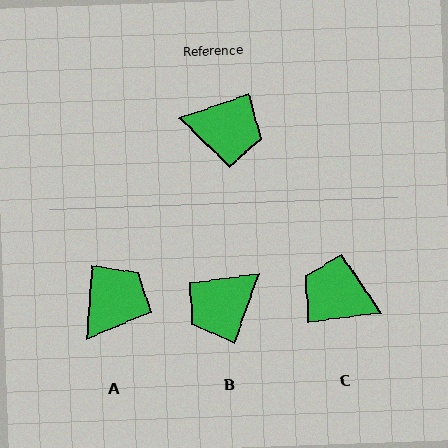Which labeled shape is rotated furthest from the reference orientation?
C, about 169 degrees away.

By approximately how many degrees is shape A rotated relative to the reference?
Approximately 67 degrees counter-clockwise.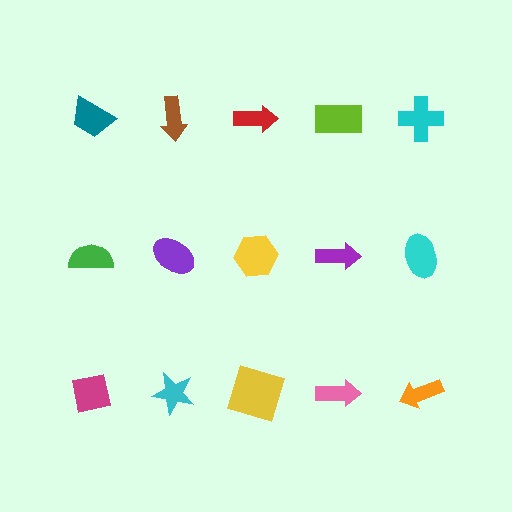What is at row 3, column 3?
A yellow square.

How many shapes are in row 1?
5 shapes.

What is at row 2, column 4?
A purple arrow.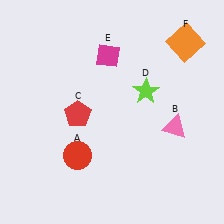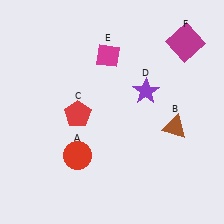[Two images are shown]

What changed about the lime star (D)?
In Image 1, D is lime. In Image 2, it changed to purple.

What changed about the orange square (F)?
In Image 1, F is orange. In Image 2, it changed to magenta.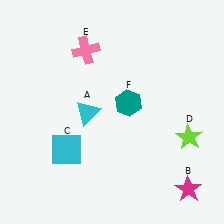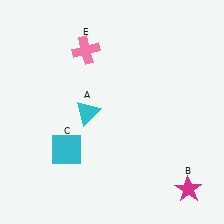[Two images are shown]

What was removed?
The teal hexagon (F), the lime star (D) were removed in Image 2.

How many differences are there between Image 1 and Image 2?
There are 2 differences between the two images.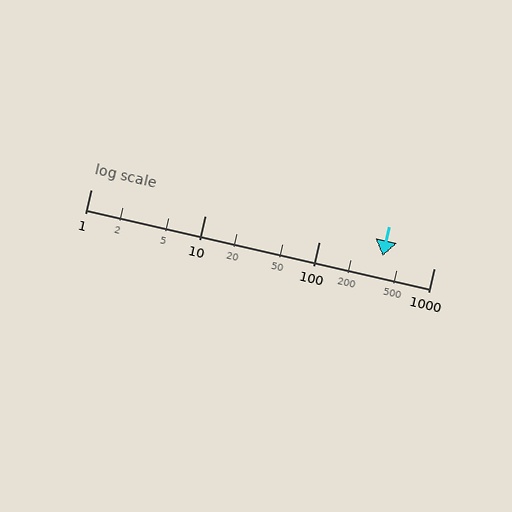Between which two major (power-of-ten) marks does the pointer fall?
The pointer is between 100 and 1000.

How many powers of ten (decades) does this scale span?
The scale spans 3 decades, from 1 to 1000.